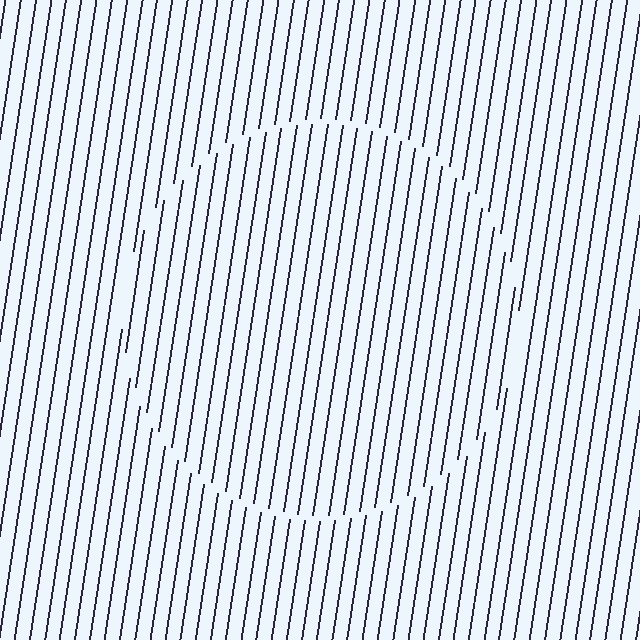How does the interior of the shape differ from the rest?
The interior of the shape contains the same grating, shifted by half a period — the contour is defined by the phase discontinuity where line-ends from the inner and outer gratings abut.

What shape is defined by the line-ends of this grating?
An illusory circle. The interior of the shape contains the same grating, shifted by half a period — the contour is defined by the phase discontinuity where line-ends from the inner and outer gratings abut.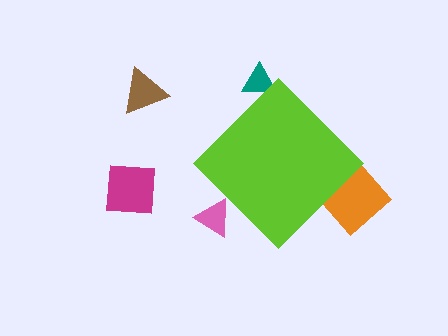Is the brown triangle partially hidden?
No, the brown triangle is fully visible.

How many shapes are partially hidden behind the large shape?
3 shapes are partially hidden.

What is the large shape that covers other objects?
A lime diamond.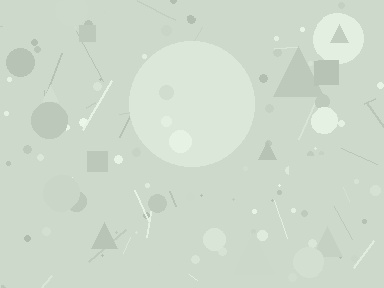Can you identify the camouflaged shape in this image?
The camouflaged shape is a circle.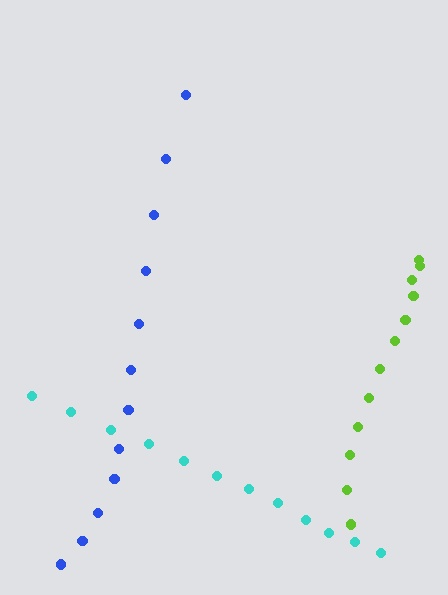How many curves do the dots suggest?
There are 3 distinct paths.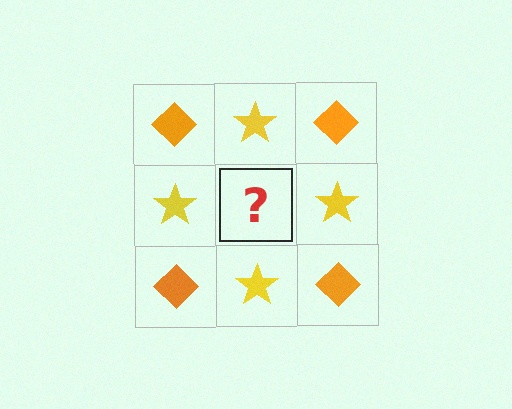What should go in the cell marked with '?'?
The missing cell should contain an orange diamond.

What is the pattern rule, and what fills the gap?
The rule is that it alternates orange diamond and yellow star in a checkerboard pattern. The gap should be filled with an orange diamond.